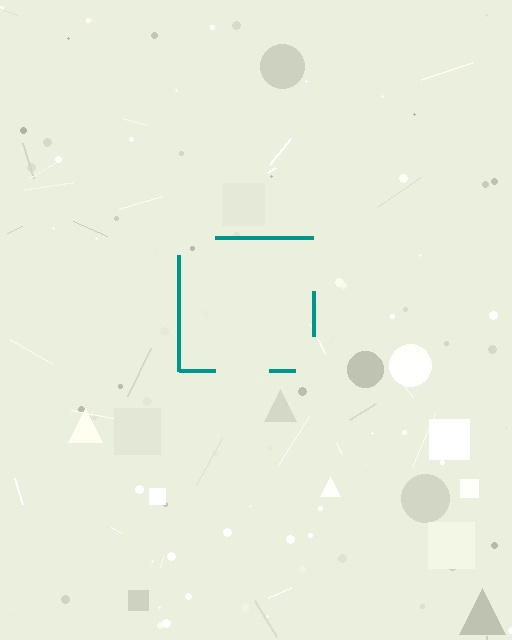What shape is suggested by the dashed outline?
The dashed outline suggests a square.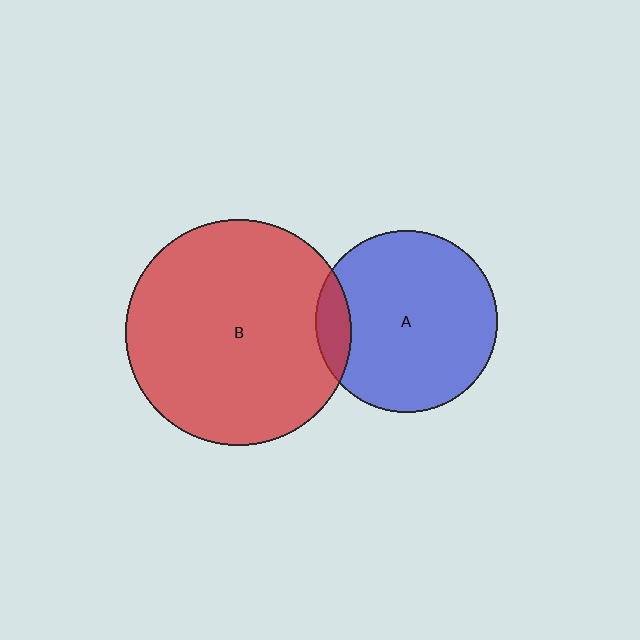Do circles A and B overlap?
Yes.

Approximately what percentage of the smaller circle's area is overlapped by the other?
Approximately 10%.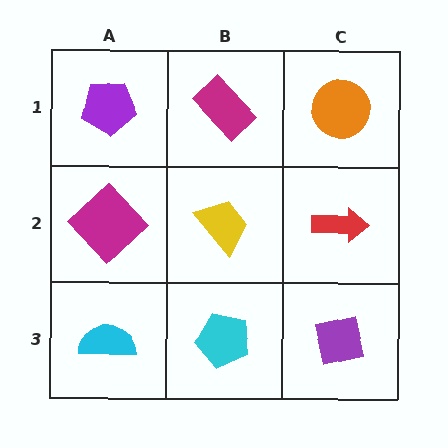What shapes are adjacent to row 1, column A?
A magenta diamond (row 2, column A), a magenta rectangle (row 1, column B).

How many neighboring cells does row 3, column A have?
2.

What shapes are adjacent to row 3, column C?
A red arrow (row 2, column C), a cyan pentagon (row 3, column B).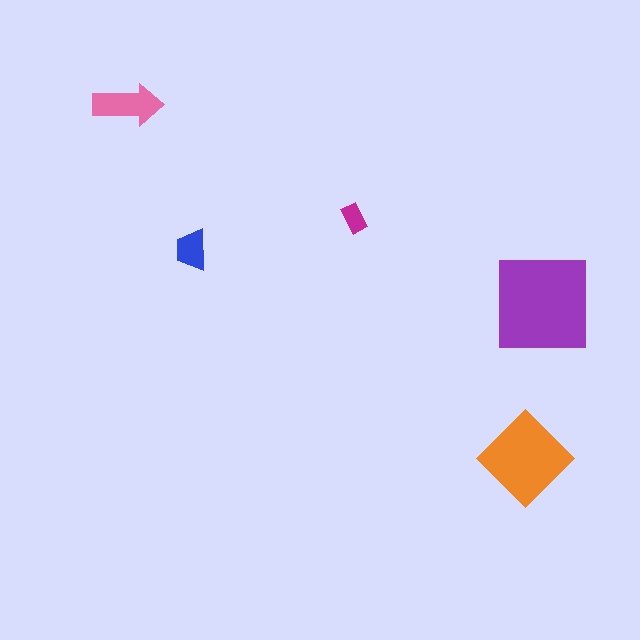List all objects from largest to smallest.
The purple square, the orange diamond, the pink arrow, the blue trapezoid, the magenta rectangle.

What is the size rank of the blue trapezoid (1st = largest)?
4th.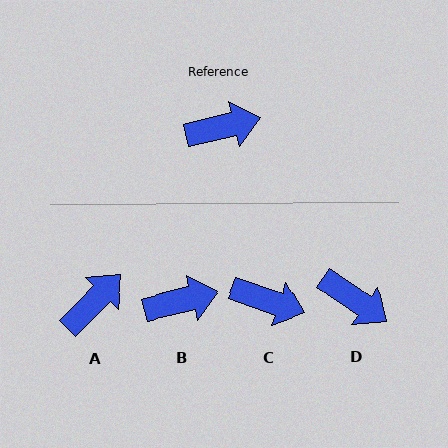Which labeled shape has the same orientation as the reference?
B.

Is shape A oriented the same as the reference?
No, it is off by about 32 degrees.